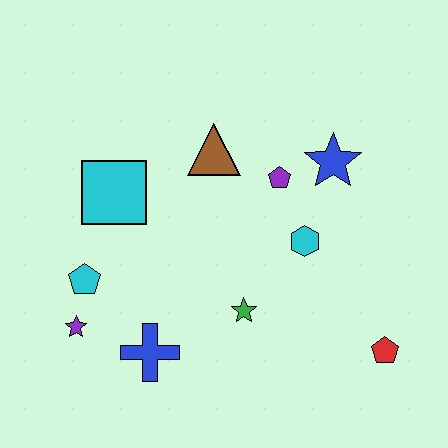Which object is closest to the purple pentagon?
The blue star is closest to the purple pentagon.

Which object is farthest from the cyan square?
The red pentagon is farthest from the cyan square.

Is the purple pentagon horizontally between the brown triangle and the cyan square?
No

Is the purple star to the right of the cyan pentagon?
No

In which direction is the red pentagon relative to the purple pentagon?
The red pentagon is below the purple pentagon.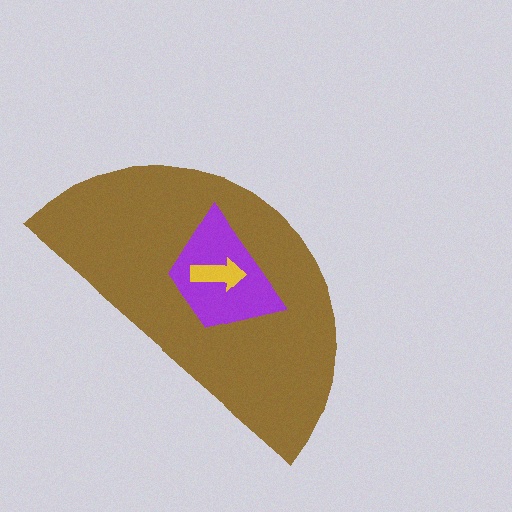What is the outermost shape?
The brown semicircle.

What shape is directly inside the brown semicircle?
The purple trapezoid.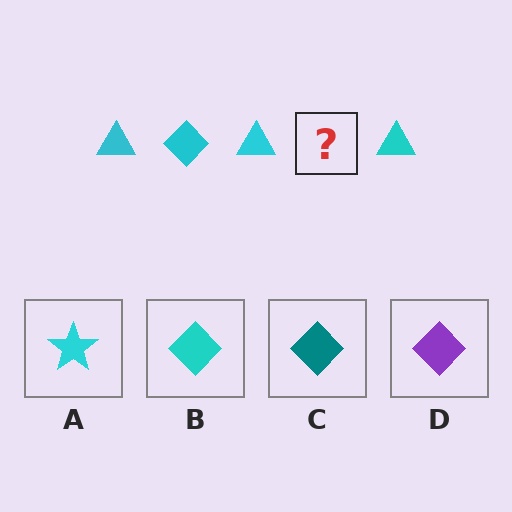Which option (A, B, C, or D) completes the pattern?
B.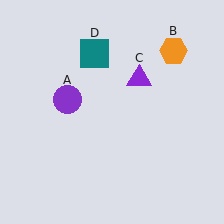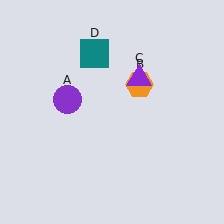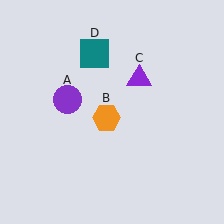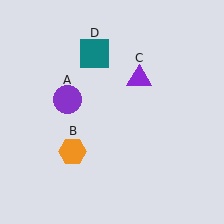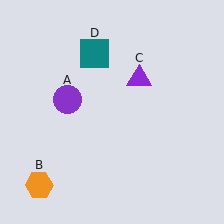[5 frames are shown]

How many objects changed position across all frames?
1 object changed position: orange hexagon (object B).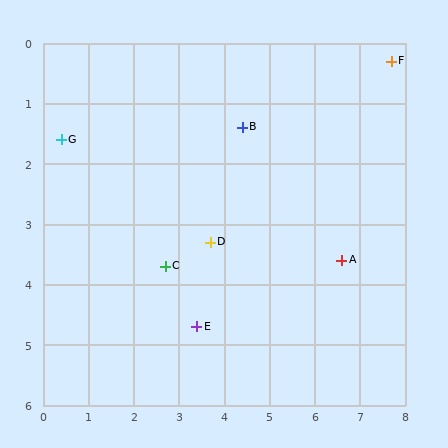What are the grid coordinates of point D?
Point D is at approximately (3.7, 3.3).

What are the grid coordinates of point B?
Point B is at approximately (4.4, 1.4).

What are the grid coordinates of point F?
Point F is at approximately (7.7, 0.3).